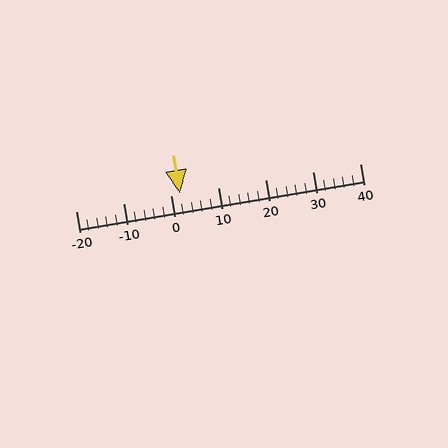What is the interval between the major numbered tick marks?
The major tick marks are spaced 10 units apart.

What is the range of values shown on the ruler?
The ruler shows values from -20 to 40.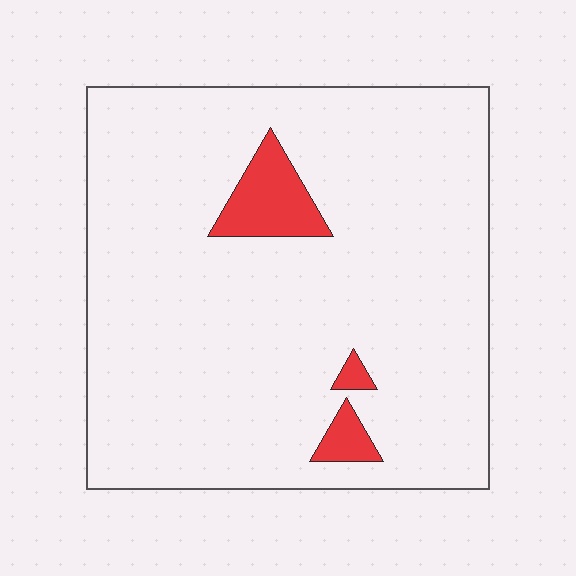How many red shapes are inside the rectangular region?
3.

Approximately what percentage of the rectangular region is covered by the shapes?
Approximately 5%.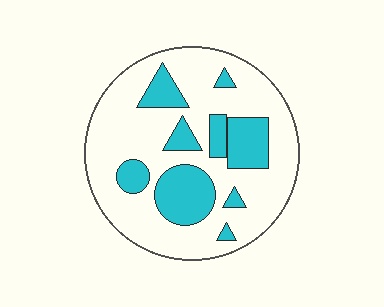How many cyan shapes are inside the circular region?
9.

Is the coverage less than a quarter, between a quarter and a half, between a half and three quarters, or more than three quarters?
Between a quarter and a half.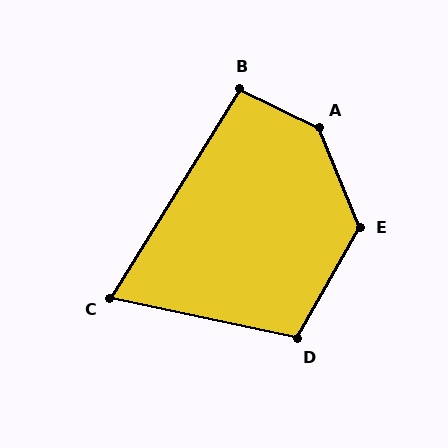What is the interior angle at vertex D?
Approximately 107 degrees (obtuse).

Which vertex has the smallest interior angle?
C, at approximately 71 degrees.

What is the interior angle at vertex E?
Approximately 129 degrees (obtuse).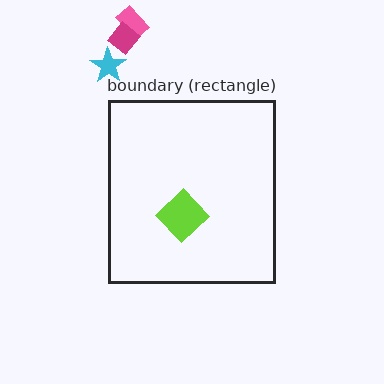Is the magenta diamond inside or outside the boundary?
Outside.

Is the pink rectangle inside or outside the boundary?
Outside.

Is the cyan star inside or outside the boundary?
Outside.